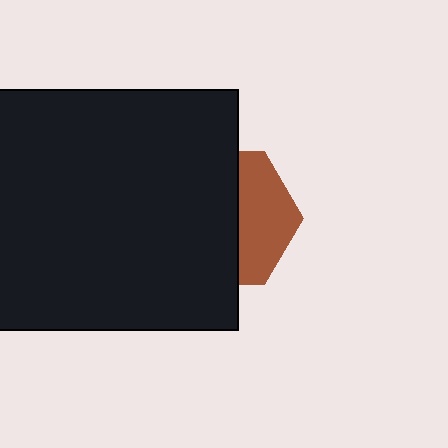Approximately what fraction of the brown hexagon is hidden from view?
Roughly 61% of the brown hexagon is hidden behind the black square.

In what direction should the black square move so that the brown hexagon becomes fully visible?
The black square should move left. That is the shortest direction to clear the overlap and leave the brown hexagon fully visible.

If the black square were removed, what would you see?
You would see the complete brown hexagon.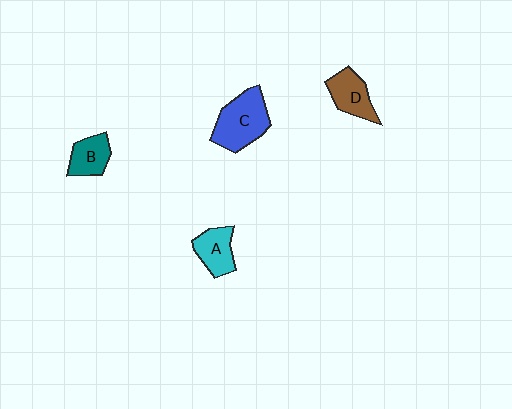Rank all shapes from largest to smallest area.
From largest to smallest: C (blue), D (brown), A (cyan), B (teal).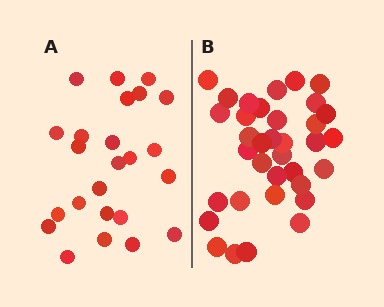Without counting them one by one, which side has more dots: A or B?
Region B (the right region) has more dots.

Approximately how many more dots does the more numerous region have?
Region B has roughly 12 or so more dots than region A.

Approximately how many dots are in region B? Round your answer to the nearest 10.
About 40 dots. (The exact count is 35, which rounds to 40.)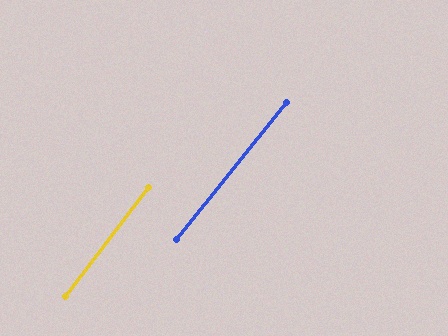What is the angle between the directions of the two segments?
Approximately 1 degree.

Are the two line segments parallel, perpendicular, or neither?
Parallel — their directions differ by only 1.3°.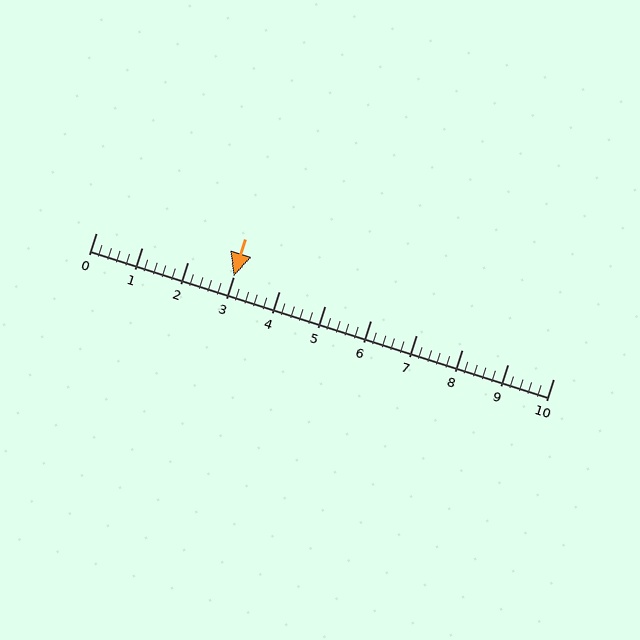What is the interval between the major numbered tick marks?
The major tick marks are spaced 1 units apart.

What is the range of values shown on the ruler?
The ruler shows values from 0 to 10.